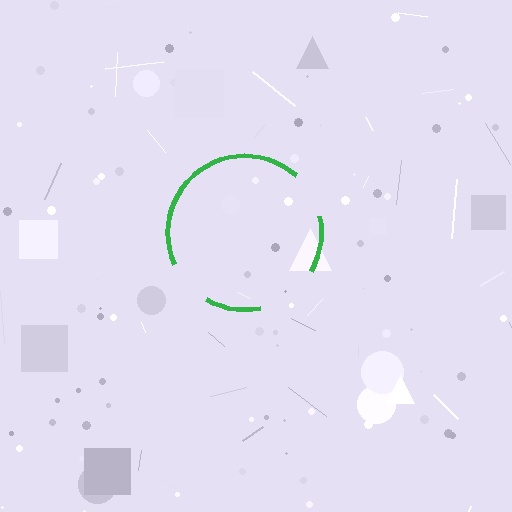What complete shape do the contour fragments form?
The contour fragments form a circle.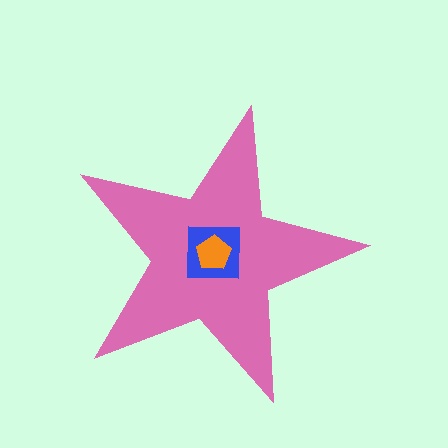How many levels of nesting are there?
3.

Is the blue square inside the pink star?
Yes.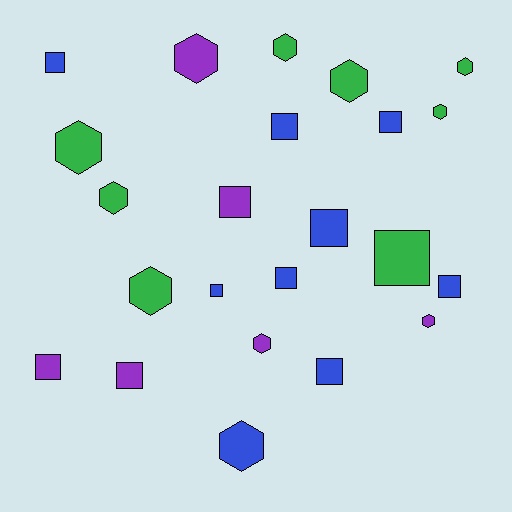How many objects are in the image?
There are 23 objects.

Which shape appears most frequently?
Square, with 12 objects.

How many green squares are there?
There is 1 green square.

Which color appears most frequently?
Blue, with 9 objects.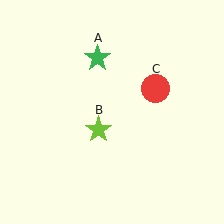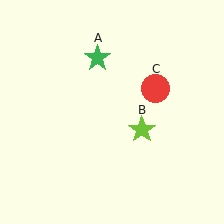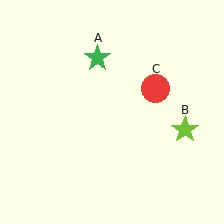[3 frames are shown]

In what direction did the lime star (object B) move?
The lime star (object B) moved right.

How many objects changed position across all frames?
1 object changed position: lime star (object B).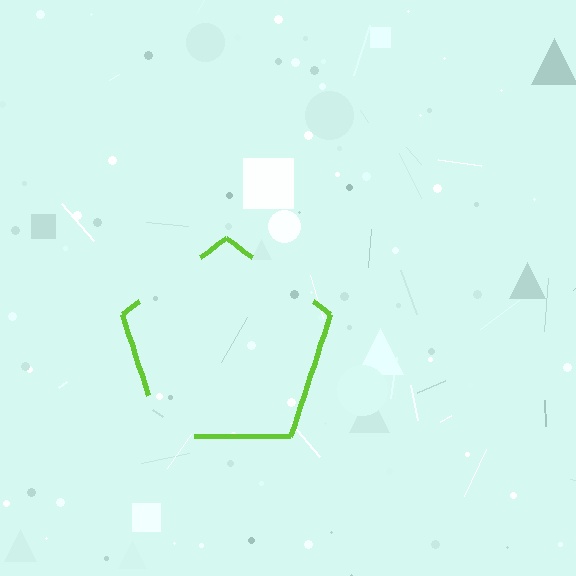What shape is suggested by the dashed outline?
The dashed outline suggests a pentagon.